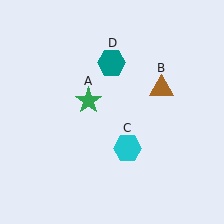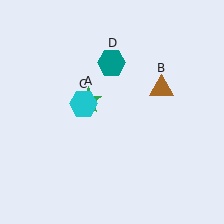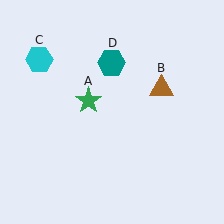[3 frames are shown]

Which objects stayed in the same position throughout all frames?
Green star (object A) and brown triangle (object B) and teal hexagon (object D) remained stationary.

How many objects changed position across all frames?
1 object changed position: cyan hexagon (object C).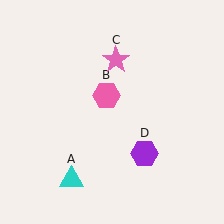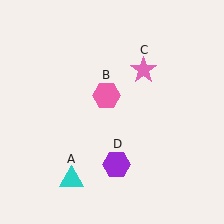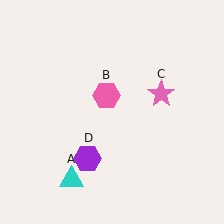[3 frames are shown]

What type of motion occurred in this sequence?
The pink star (object C), purple hexagon (object D) rotated clockwise around the center of the scene.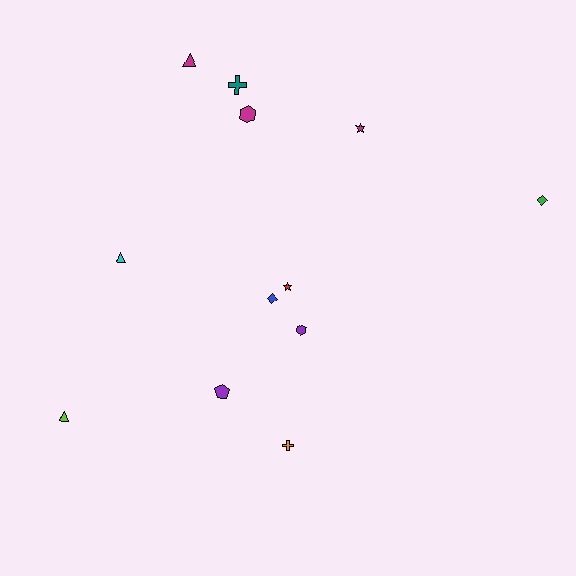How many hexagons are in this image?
There are 2 hexagons.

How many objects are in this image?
There are 12 objects.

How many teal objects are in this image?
There is 1 teal object.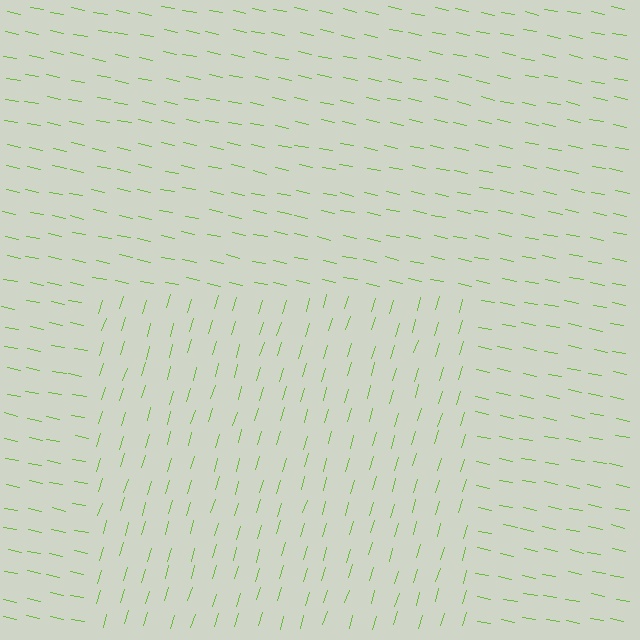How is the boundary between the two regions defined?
The boundary is defined purely by a change in line orientation (approximately 85 degrees difference). All lines are the same color and thickness.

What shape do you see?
I see a rectangle.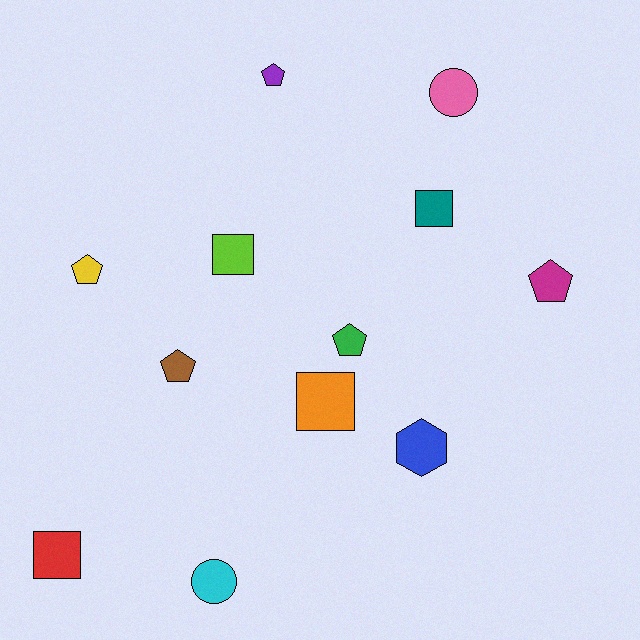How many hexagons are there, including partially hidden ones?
There is 1 hexagon.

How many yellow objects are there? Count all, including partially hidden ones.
There is 1 yellow object.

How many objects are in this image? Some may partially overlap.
There are 12 objects.